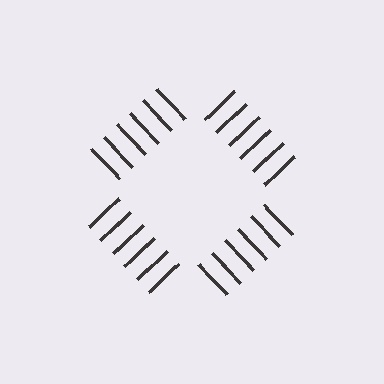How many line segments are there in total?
24 — 6 along each of the 4 edges.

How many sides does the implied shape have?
4 sides — the line-ends trace a square.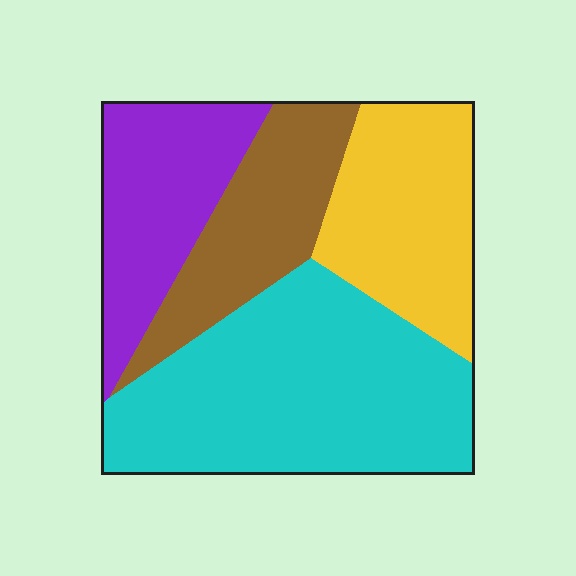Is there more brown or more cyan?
Cyan.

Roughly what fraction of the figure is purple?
Purple covers 19% of the figure.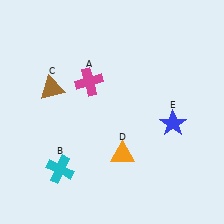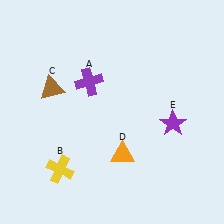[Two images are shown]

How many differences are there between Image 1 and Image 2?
There are 3 differences between the two images.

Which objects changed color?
A changed from magenta to purple. B changed from cyan to yellow. E changed from blue to purple.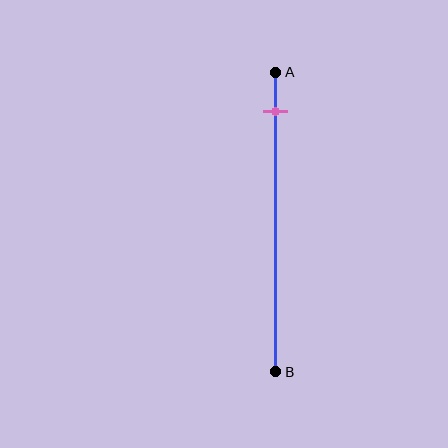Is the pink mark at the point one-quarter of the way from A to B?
No, the mark is at about 15% from A, not at the 25% one-quarter point.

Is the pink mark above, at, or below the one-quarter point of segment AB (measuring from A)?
The pink mark is above the one-quarter point of segment AB.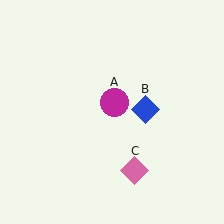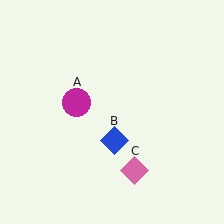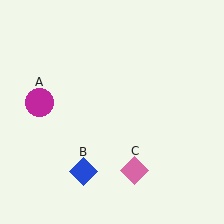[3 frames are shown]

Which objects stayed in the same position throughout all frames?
Pink diamond (object C) remained stationary.